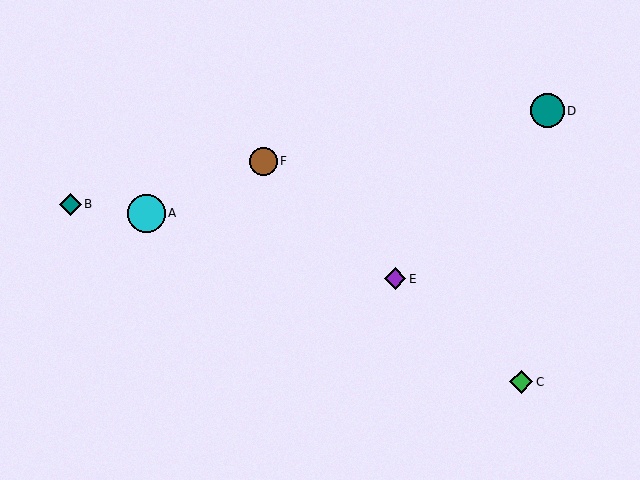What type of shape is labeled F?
Shape F is a brown circle.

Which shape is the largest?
The cyan circle (labeled A) is the largest.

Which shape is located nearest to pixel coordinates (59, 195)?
The teal diamond (labeled B) at (70, 204) is nearest to that location.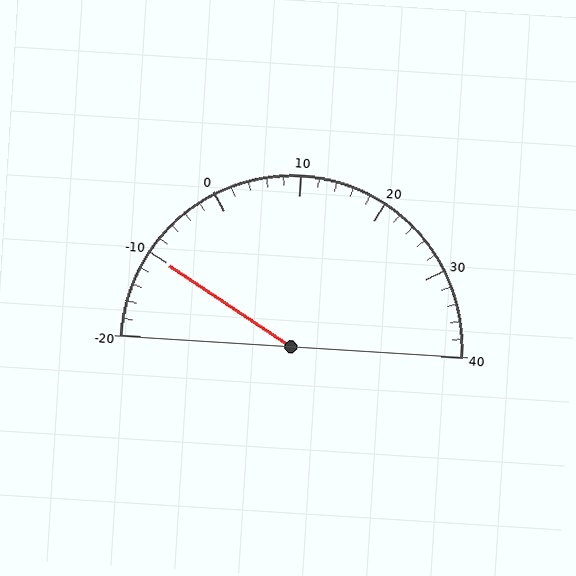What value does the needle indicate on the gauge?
The needle indicates approximately -10.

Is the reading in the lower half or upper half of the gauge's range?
The reading is in the lower half of the range (-20 to 40).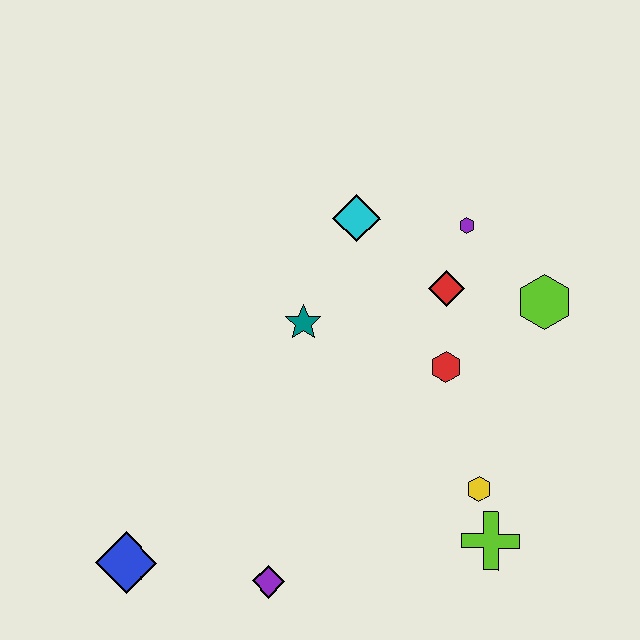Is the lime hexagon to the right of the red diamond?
Yes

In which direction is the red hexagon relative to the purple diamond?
The red hexagon is above the purple diamond.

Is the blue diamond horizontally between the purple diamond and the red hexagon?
No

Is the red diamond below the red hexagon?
No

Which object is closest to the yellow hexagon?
The lime cross is closest to the yellow hexagon.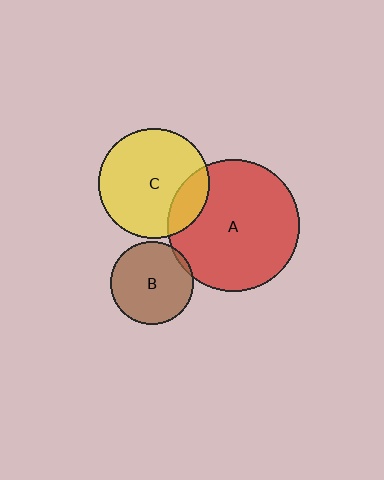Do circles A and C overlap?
Yes.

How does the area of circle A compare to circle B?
Approximately 2.5 times.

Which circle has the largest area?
Circle A (red).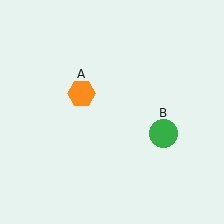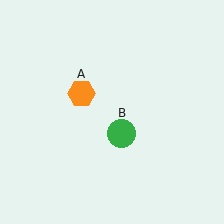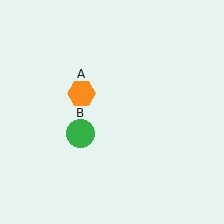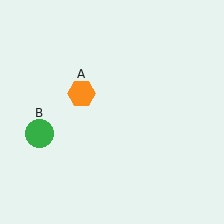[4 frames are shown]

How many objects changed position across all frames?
1 object changed position: green circle (object B).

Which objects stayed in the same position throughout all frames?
Orange hexagon (object A) remained stationary.